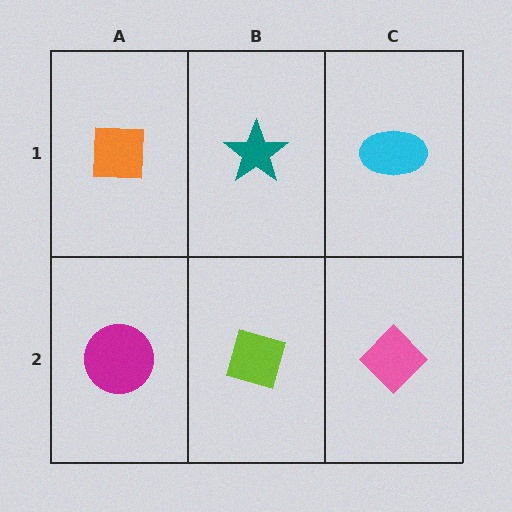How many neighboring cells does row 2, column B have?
3.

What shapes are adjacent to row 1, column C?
A pink diamond (row 2, column C), a teal star (row 1, column B).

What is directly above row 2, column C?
A cyan ellipse.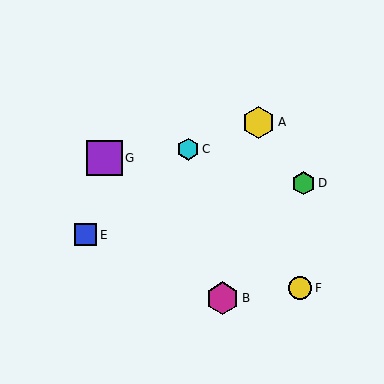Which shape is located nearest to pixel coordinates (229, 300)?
The magenta hexagon (labeled B) at (223, 298) is nearest to that location.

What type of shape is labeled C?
Shape C is a cyan hexagon.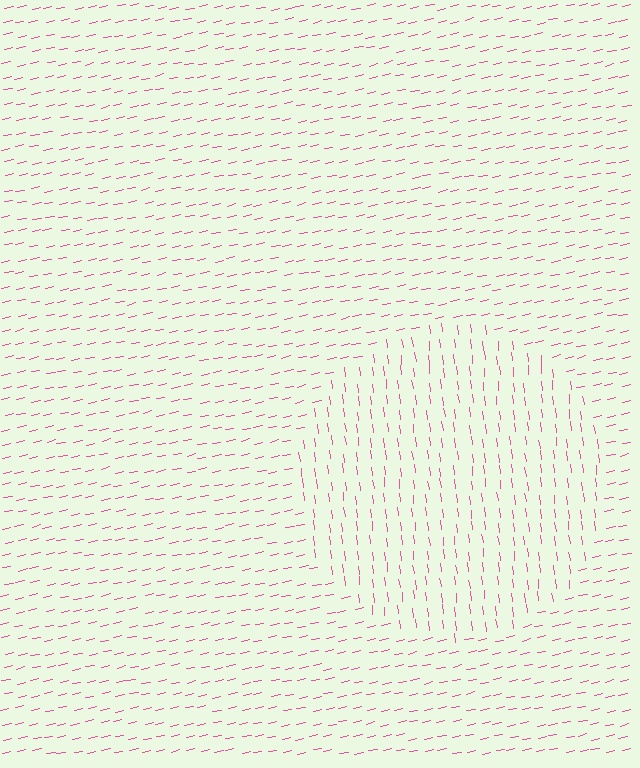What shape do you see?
I see a circle.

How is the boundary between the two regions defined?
The boundary is defined purely by a change in line orientation (approximately 85 degrees difference). All lines are the same color and thickness.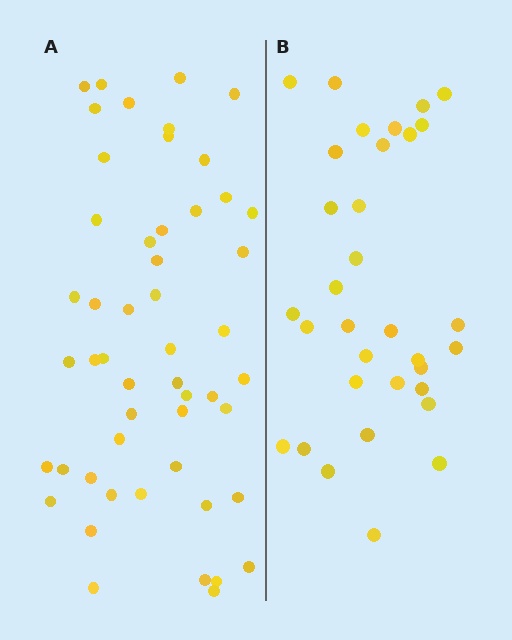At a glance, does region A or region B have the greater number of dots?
Region A (the left region) has more dots.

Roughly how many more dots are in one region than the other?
Region A has approximately 20 more dots than region B.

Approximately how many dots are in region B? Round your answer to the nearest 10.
About 30 dots. (The exact count is 33, which rounds to 30.)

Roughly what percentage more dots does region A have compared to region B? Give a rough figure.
About 55% more.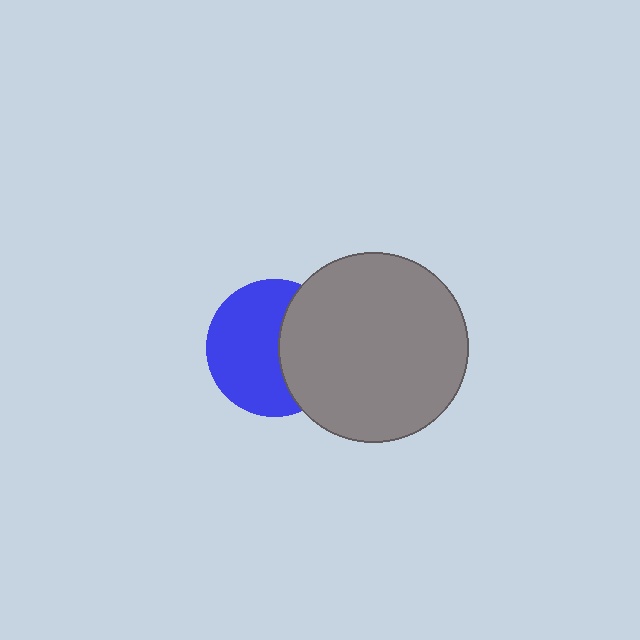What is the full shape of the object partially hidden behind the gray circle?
The partially hidden object is a blue circle.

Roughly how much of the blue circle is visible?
About half of it is visible (roughly 61%).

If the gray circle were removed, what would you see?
You would see the complete blue circle.